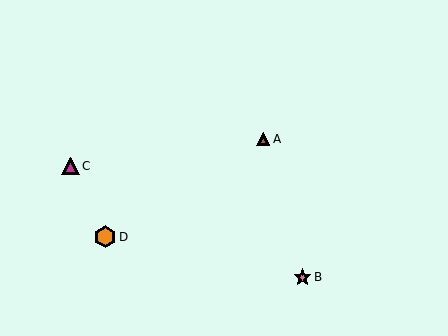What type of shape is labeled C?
Shape C is a magenta triangle.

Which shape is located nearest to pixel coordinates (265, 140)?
The brown triangle (labeled A) at (263, 139) is nearest to that location.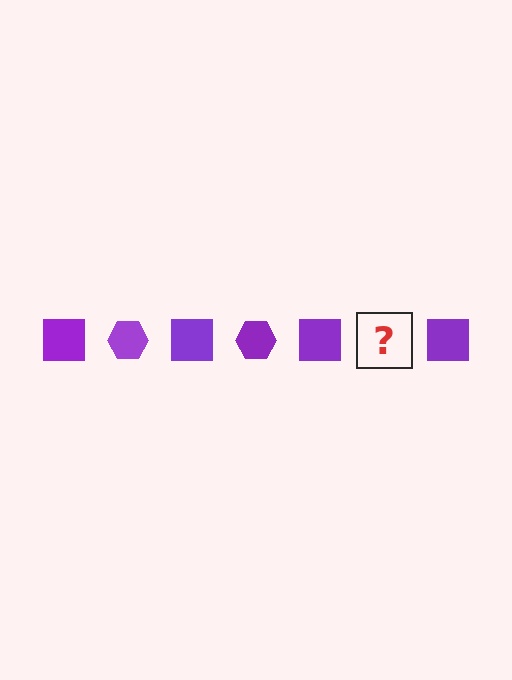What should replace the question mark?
The question mark should be replaced with a purple hexagon.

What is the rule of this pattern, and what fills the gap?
The rule is that the pattern cycles through square, hexagon shapes in purple. The gap should be filled with a purple hexagon.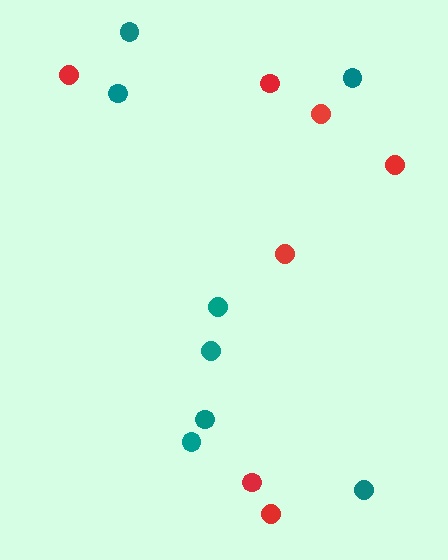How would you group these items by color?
There are 2 groups: one group of teal circles (8) and one group of red circles (7).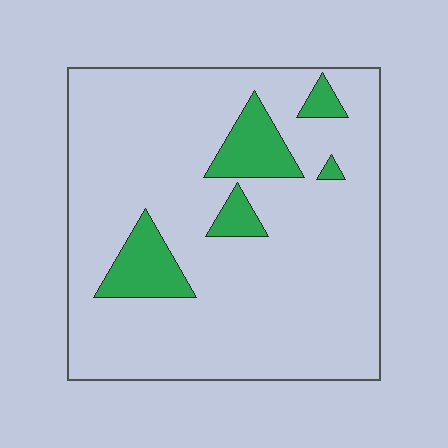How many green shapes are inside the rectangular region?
5.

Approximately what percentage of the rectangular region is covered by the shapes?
Approximately 15%.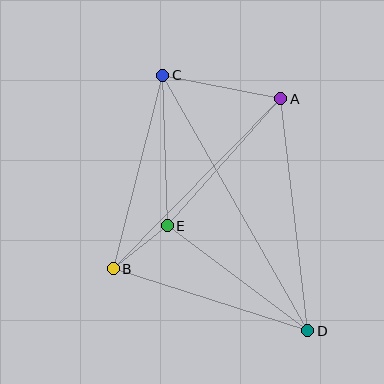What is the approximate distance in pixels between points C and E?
The distance between C and E is approximately 150 pixels.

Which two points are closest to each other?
Points B and E are closest to each other.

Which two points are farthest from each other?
Points C and D are farthest from each other.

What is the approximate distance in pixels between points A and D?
The distance between A and D is approximately 234 pixels.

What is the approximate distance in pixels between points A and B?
The distance between A and B is approximately 238 pixels.